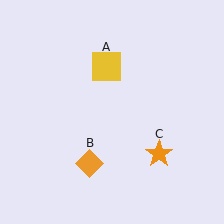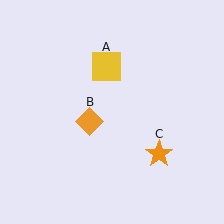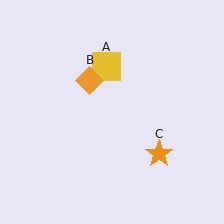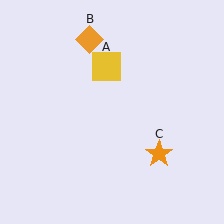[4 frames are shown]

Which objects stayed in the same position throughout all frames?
Yellow square (object A) and orange star (object C) remained stationary.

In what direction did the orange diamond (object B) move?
The orange diamond (object B) moved up.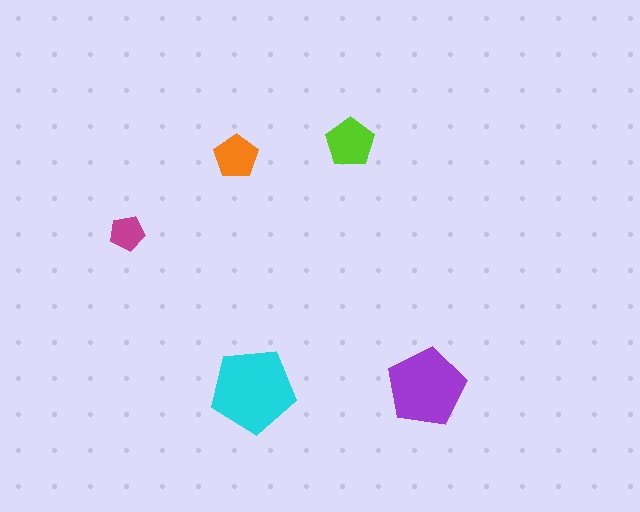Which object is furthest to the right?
The purple pentagon is rightmost.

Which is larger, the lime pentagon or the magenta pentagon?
The lime one.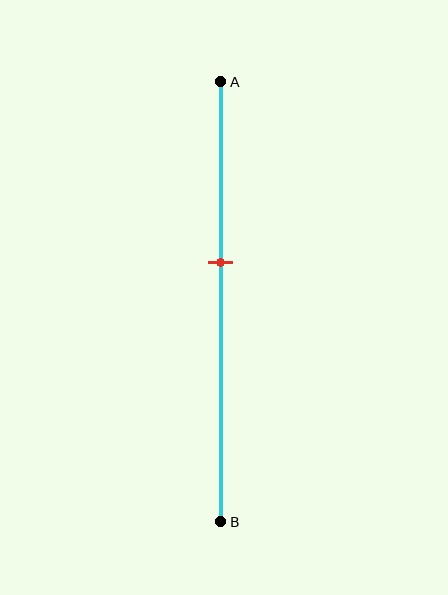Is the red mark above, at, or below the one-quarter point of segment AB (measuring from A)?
The red mark is below the one-quarter point of segment AB.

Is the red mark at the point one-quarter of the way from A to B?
No, the mark is at about 40% from A, not at the 25% one-quarter point.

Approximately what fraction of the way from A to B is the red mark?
The red mark is approximately 40% of the way from A to B.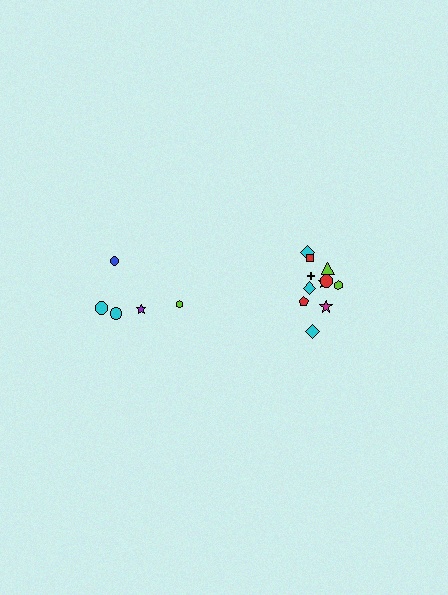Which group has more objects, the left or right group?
The right group.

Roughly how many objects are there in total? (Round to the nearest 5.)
Roughly 15 objects in total.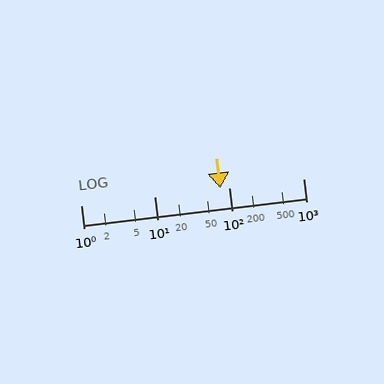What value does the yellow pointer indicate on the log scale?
The pointer indicates approximately 75.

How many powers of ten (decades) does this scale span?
The scale spans 3 decades, from 1 to 1000.